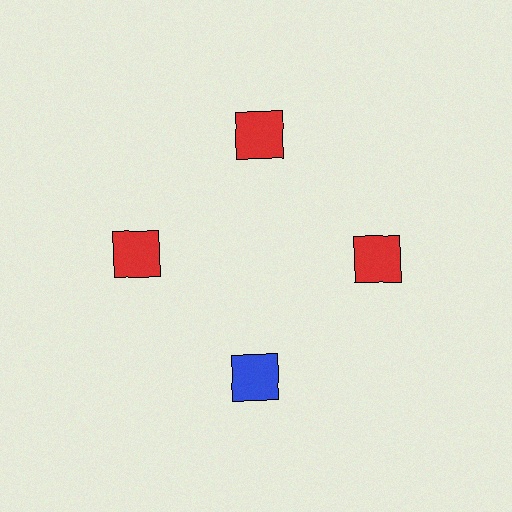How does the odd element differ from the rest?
It has a different color: blue instead of red.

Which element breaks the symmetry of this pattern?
The blue square at roughly the 6 o'clock position breaks the symmetry. All other shapes are red squares.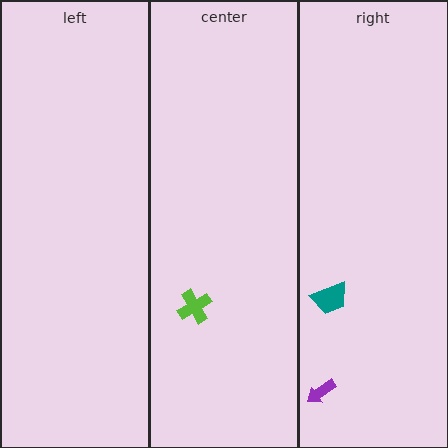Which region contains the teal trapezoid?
The right region.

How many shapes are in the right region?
2.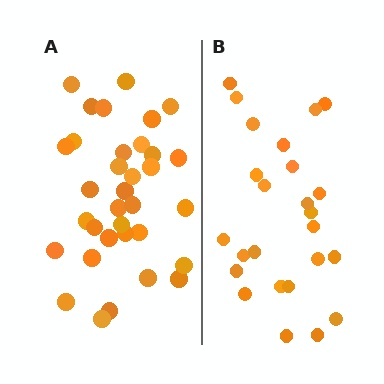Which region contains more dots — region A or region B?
Region A (the left region) has more dots.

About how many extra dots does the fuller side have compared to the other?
Region A has roughly 8 or so more dots than region B.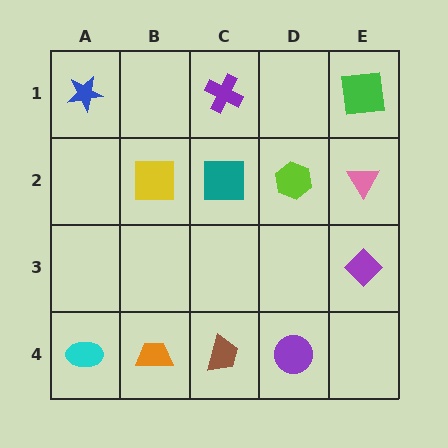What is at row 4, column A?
A cyan ellipse.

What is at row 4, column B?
An orange trapezoid.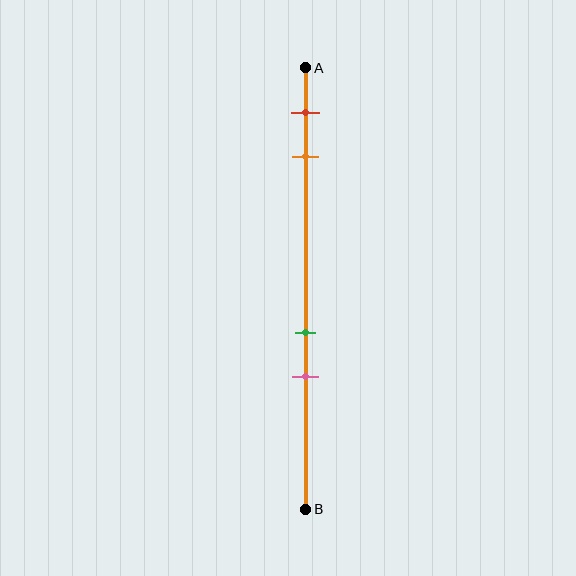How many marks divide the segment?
There are 4 marks dividing the segment.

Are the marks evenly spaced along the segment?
No, the marks are not evenly spaced.